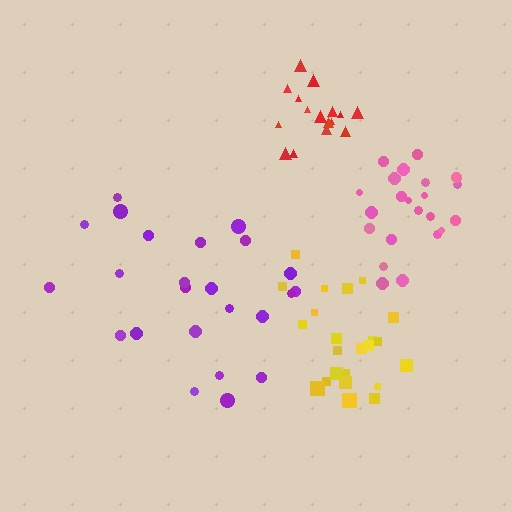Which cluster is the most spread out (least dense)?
Purple.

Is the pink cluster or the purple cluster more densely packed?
Pink.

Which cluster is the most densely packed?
Red.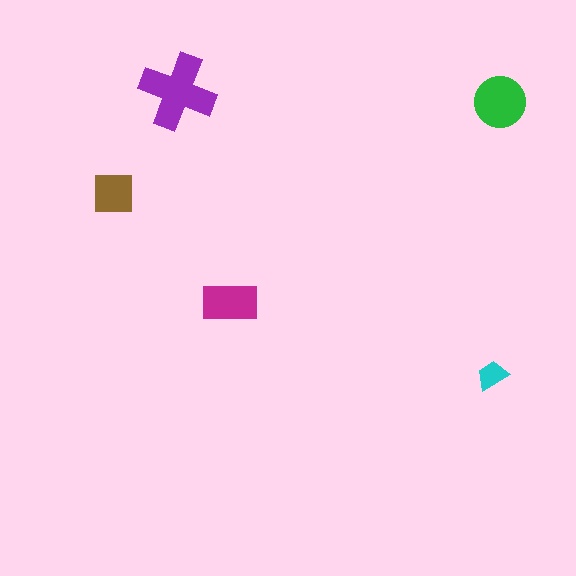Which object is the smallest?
The cyan trapezoid.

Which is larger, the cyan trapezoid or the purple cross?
The purple cross.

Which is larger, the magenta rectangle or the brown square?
The magenta rectangle.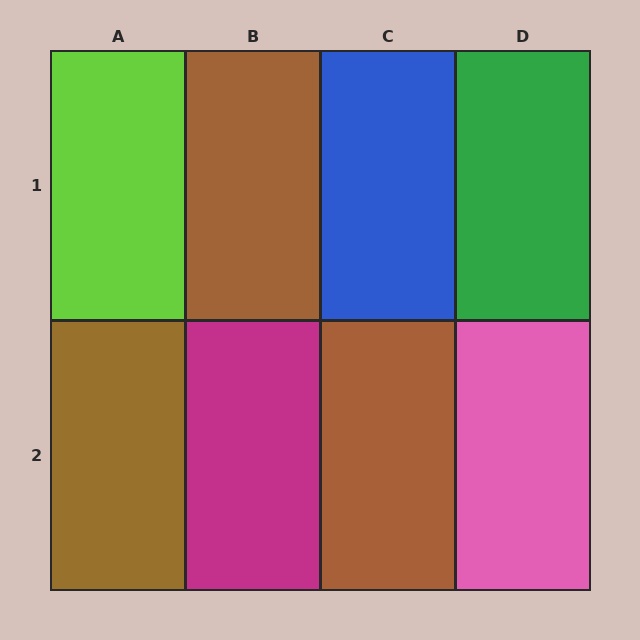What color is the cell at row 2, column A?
Brown.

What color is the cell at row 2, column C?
Brown.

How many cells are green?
1 cell is green.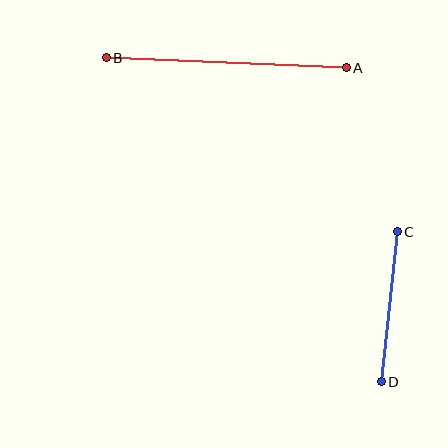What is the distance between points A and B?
The distance is approximately 240 pixels.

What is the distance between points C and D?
The distance is approximately 151 pixels.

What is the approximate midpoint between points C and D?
The midpoint is at approximately (389, 307) pixels.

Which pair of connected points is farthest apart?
Points A and B are farthest apart.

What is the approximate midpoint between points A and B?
The midpoint is at approximately (226, 63) pixels.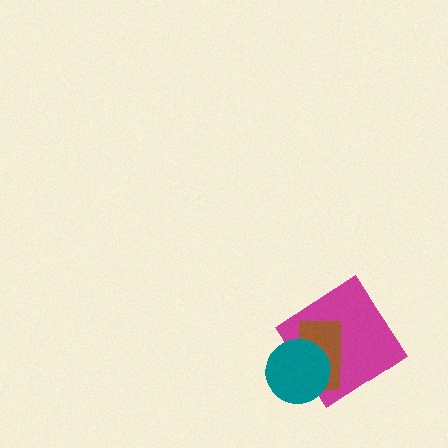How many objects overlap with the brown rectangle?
2 objects overlap with the brown rectangle.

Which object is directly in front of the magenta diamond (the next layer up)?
The brown rectangle is directly in front of the magenta diamond.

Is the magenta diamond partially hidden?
Yes, it is partially covered by another shape.